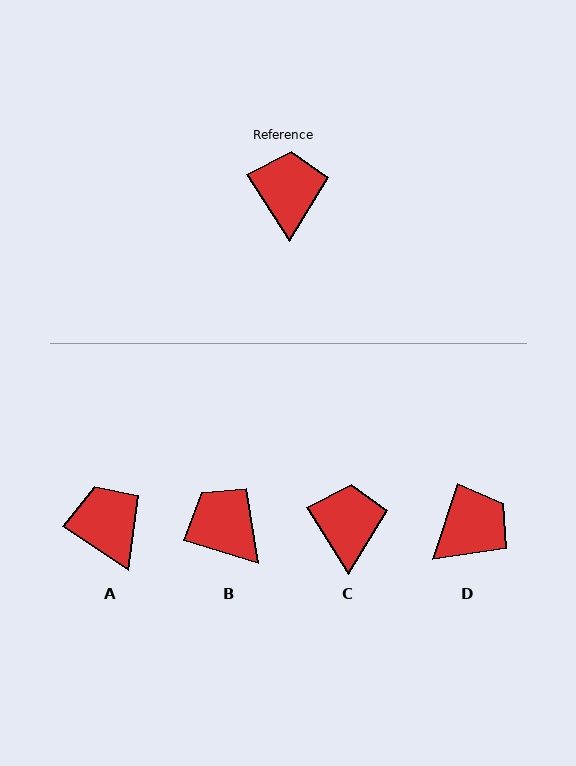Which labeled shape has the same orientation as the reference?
C.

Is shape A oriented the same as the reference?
No, it is off by about 23 degrees.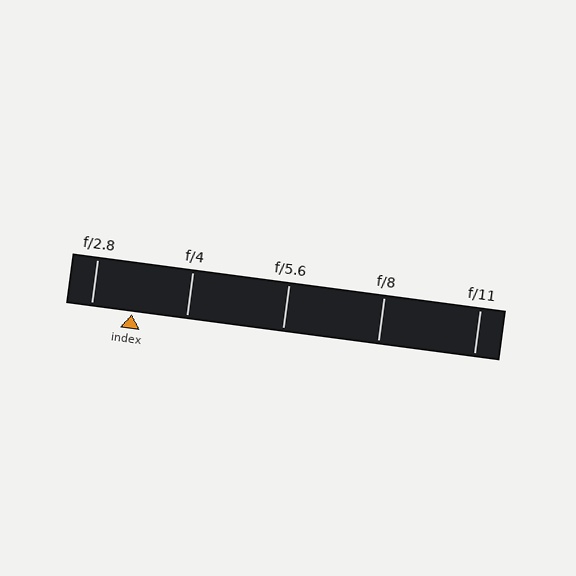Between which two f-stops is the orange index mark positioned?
The index mark is between f/2.8 and f/4.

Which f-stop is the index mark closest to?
The index mark is closest to f/2.8.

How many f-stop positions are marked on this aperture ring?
There are 5 f-stop positions marked.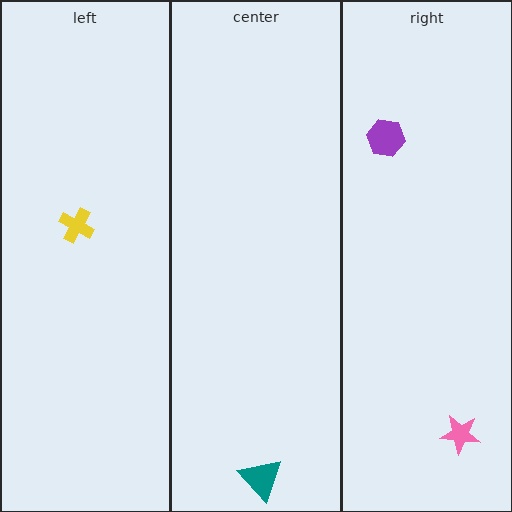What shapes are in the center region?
The teal triangle.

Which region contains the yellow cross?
The left region.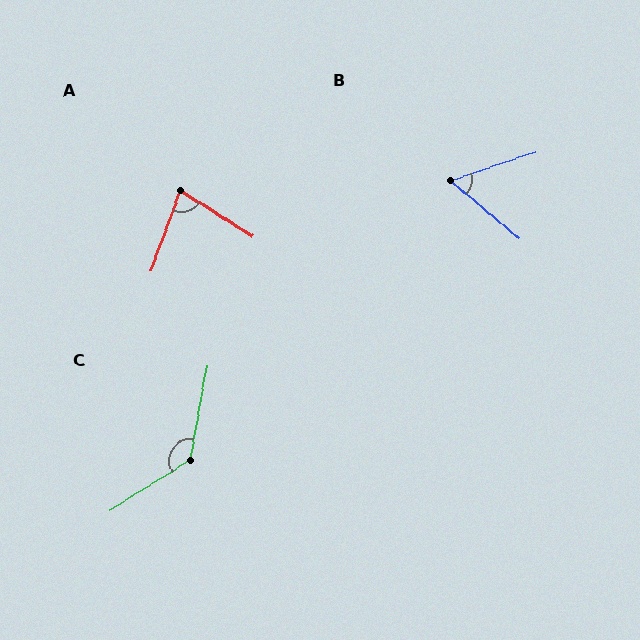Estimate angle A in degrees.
Approximately 78 degrees.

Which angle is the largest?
C, at approximately 133 degrees.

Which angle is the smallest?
B, at approximately 59 degrees.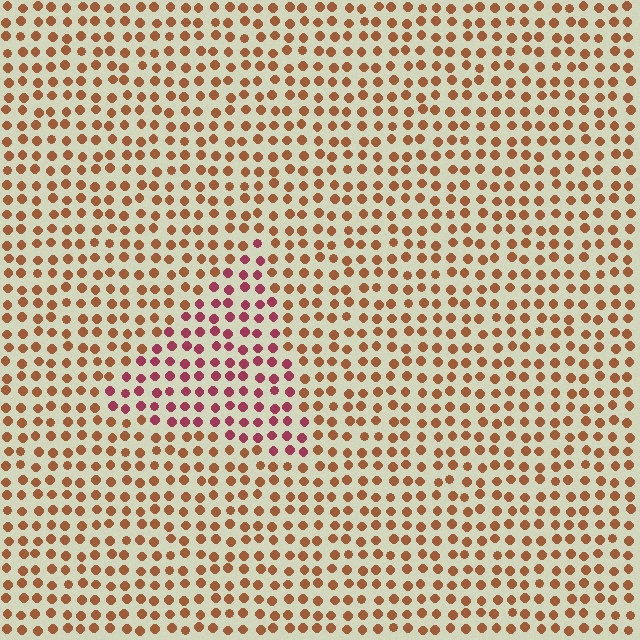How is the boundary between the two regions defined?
The boundary is defined purely by a slight shift in hue (about 40 degrees). Spacing, size, and orientation are identical on both sides.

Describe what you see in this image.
The image is filled with small brown elements in a uniform arrangement. A triangle-shaped region is visible where the elements are tinted to a slightly different hue, forming a subtle color boundary.